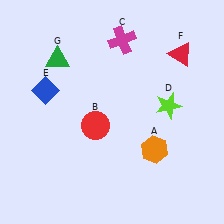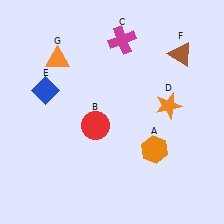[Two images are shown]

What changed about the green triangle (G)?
In Image 1, G is green. In Image 2, it changed to orange.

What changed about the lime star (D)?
In Image 1, D is lime. In Image 2, it changed to orange.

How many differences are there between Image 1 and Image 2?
There are 3 differences between the two images.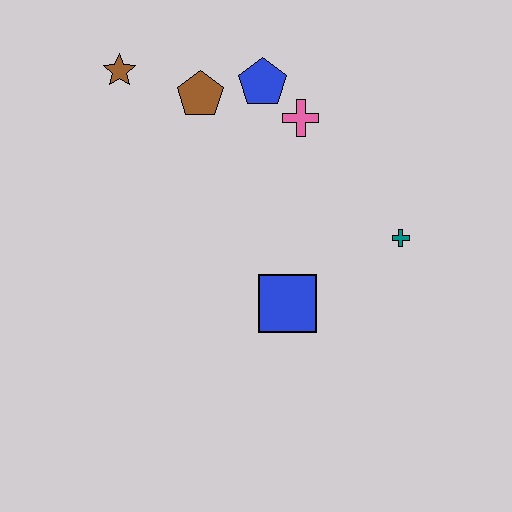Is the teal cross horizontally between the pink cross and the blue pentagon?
No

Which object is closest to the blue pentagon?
The pink cross is closest to the blue pentagon.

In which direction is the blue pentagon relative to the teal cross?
The blue pentagon is above the teal cross.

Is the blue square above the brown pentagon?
No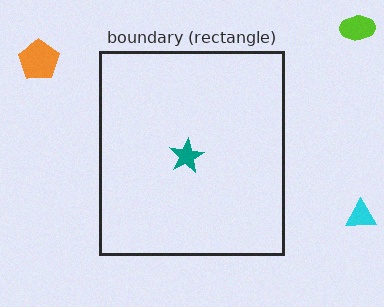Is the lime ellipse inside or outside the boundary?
Outside.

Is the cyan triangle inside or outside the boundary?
Outside.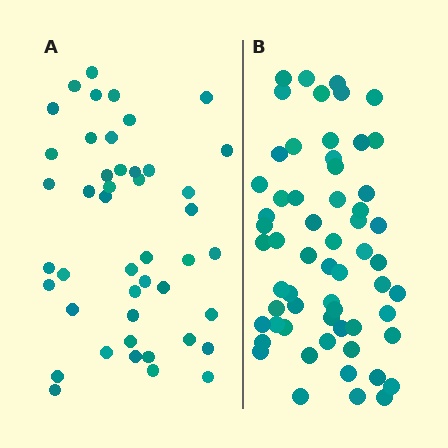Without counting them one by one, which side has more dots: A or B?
Region B (the right region) has more dots.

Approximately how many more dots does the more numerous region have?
Region B has approximately 15 more dots than region A.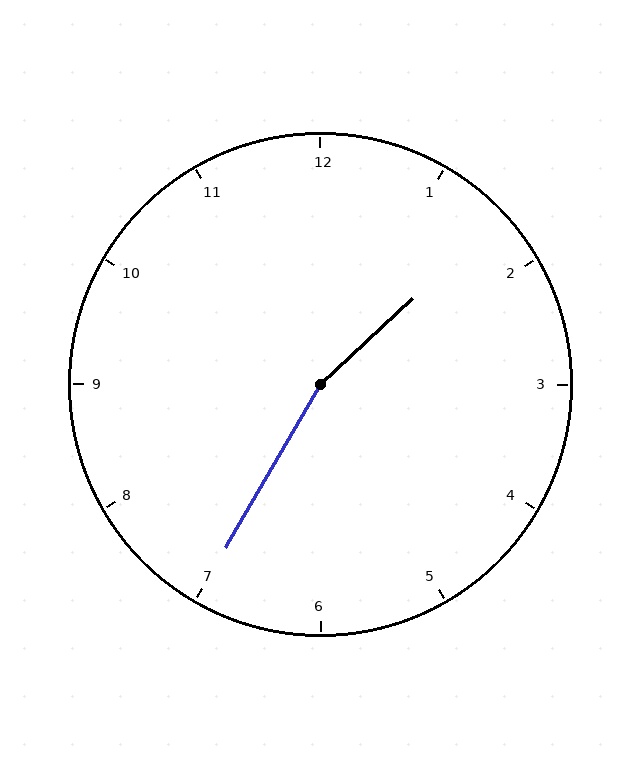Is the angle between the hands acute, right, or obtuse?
It is obtuse.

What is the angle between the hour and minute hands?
Approximately 162 degrees.